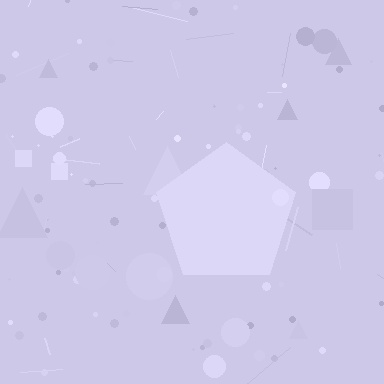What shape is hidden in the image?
A pentagon is hidden in the image.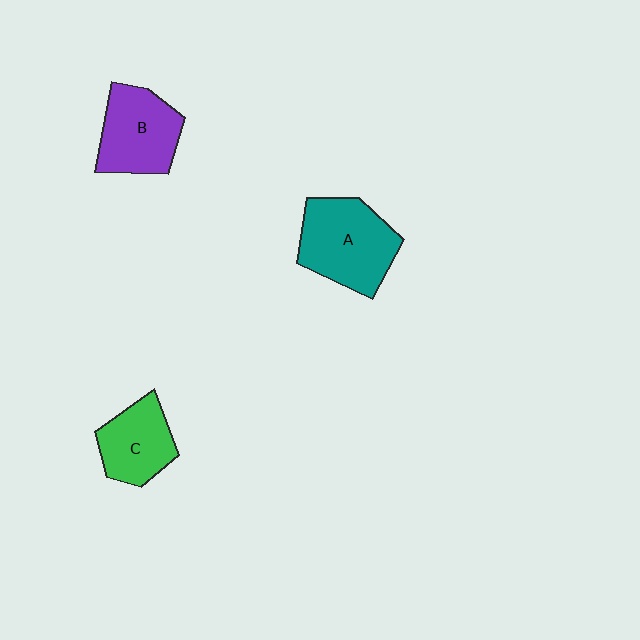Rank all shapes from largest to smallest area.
From largest to smallest: A (teal), B (purple), C (green).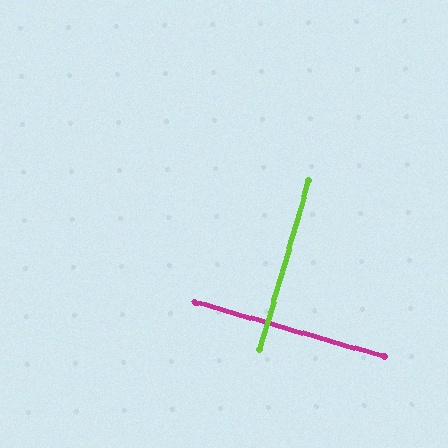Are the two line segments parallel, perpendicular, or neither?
Perpendicular — they meet at approximately 90°.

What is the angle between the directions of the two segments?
Approximately 90 degrees.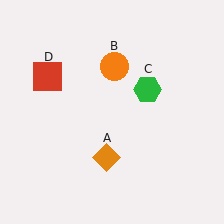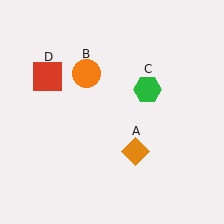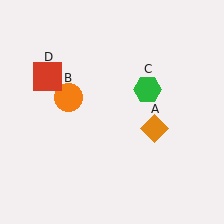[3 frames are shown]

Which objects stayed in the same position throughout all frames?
Green hexagon (object C) and red square (object D) remained stationary.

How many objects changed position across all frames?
2 objects changed position: orange diamond (object A), orange circle (object B).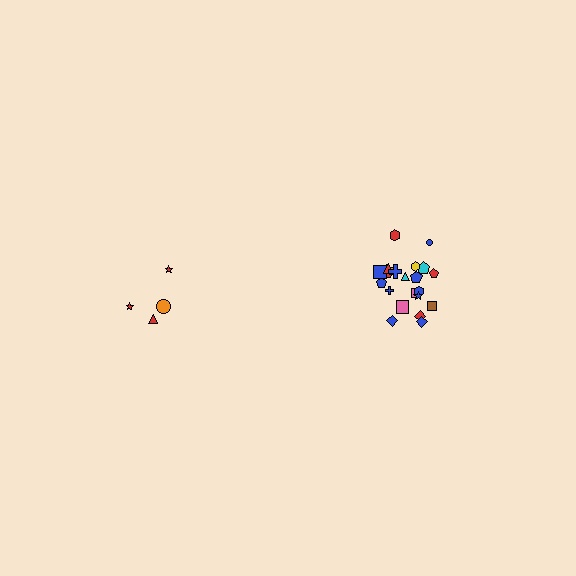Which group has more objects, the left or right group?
The right group.